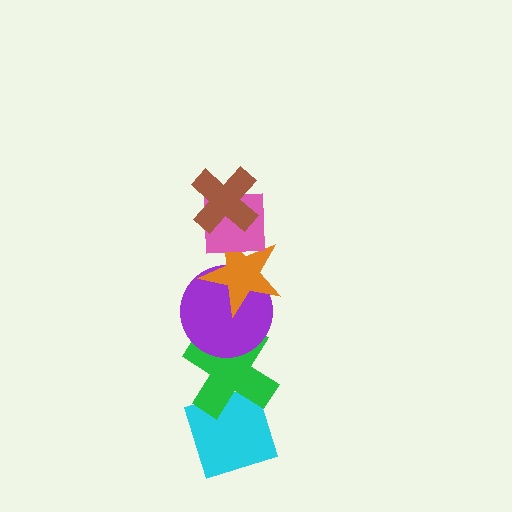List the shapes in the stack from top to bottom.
From top to bottom: the brown cross, the pink square, the orange star, the purple circle, the green cross, the cyan diamond.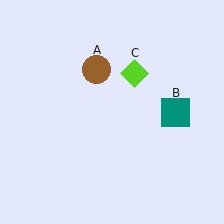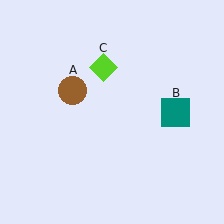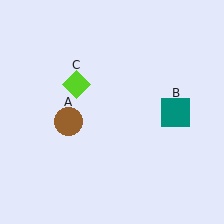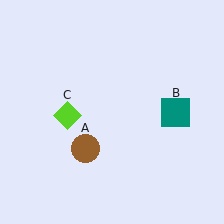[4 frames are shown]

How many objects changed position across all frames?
2 objects changed position: brown circle (object A), lime diamond (object C).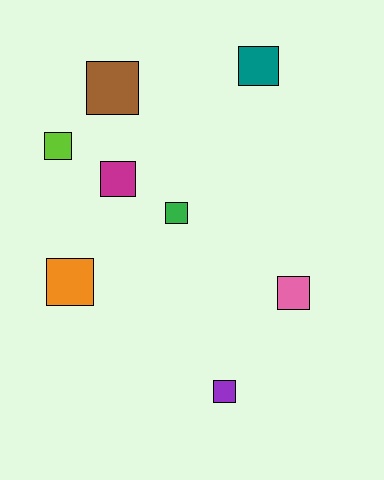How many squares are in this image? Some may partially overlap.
There are 8 squares.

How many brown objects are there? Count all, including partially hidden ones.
There is 1 brown object.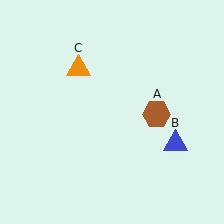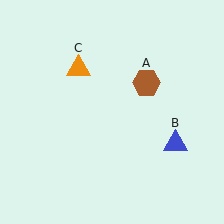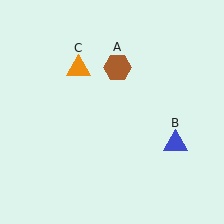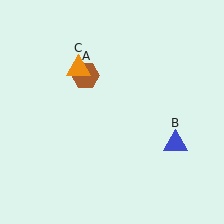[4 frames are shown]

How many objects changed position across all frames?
1 object changed position: brown hexagon (object A).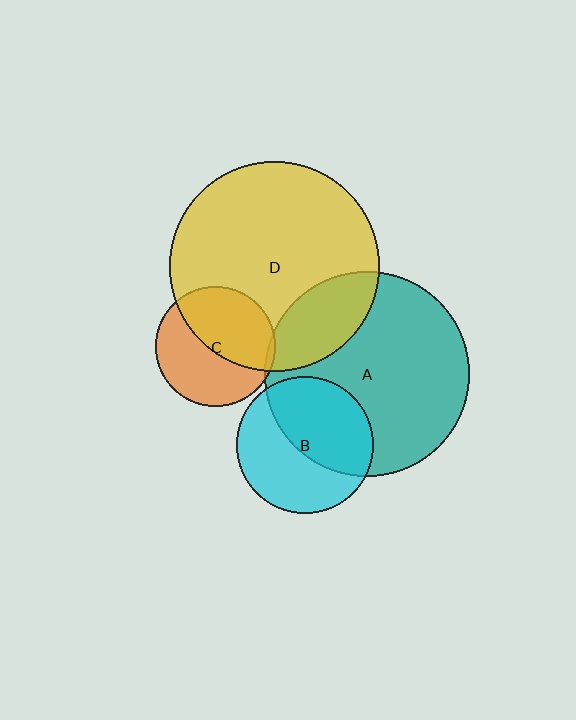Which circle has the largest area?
Circle D (yellow).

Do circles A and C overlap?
Yes.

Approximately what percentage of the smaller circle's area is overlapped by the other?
Approximately 5%.